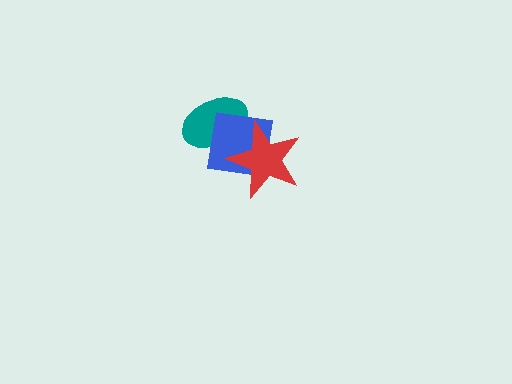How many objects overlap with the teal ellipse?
2 objects overlap with the teal ellipse.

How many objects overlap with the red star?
2 objects overlap with the red star.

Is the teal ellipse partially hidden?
Yes, it is partially covered by another shape.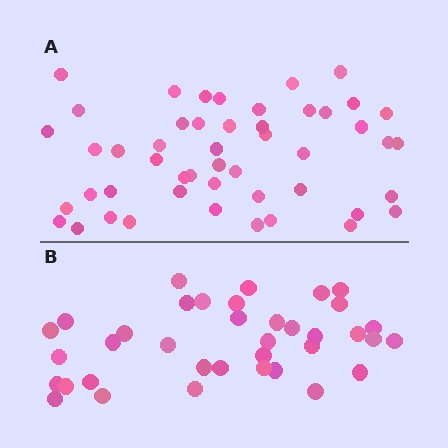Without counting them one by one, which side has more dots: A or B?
Region A (the top region) has more dots.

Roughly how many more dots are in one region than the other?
Region A has roughly 12 or so more dots than region B.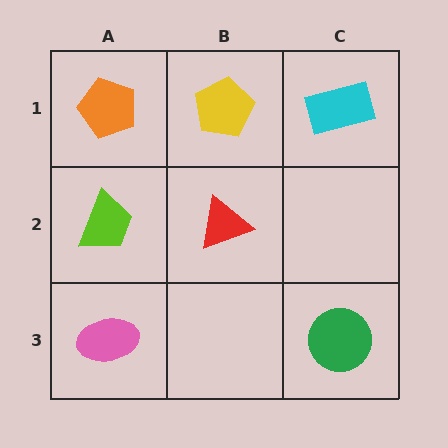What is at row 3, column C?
A green circle.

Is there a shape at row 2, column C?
No, that cell is empty.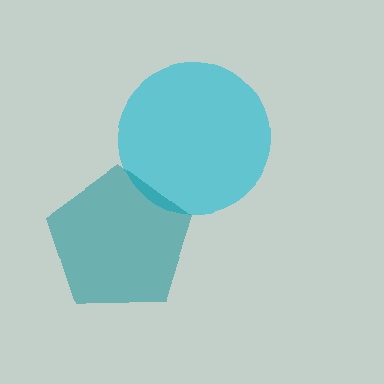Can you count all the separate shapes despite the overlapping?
Yes, there are 2 separate shapes.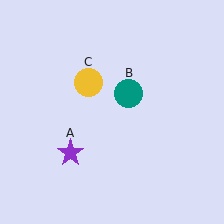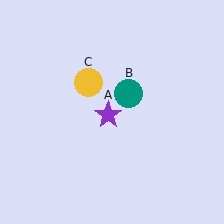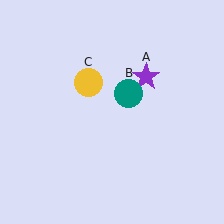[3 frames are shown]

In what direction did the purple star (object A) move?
The purple star (object A) moved up and to the right.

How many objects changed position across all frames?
1 object changed position: purple star (object A).